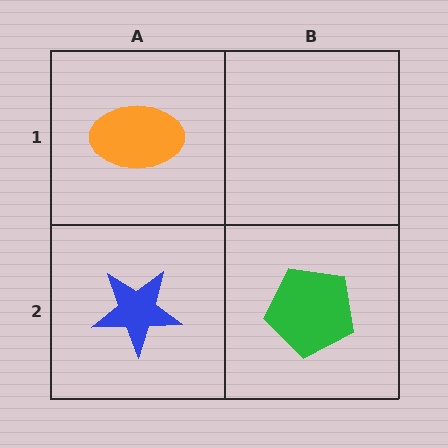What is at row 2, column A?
A blue star.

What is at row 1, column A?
An orange ellipse.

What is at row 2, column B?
A green pentagon.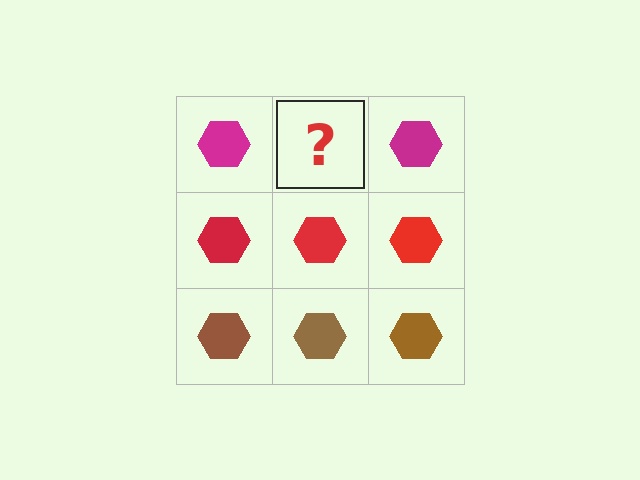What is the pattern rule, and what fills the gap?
The rule is that each row has a consistent color. The gap should be filled with a magenta hexagon.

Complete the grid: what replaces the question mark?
The question mark should be replaced with a magenta hexagon.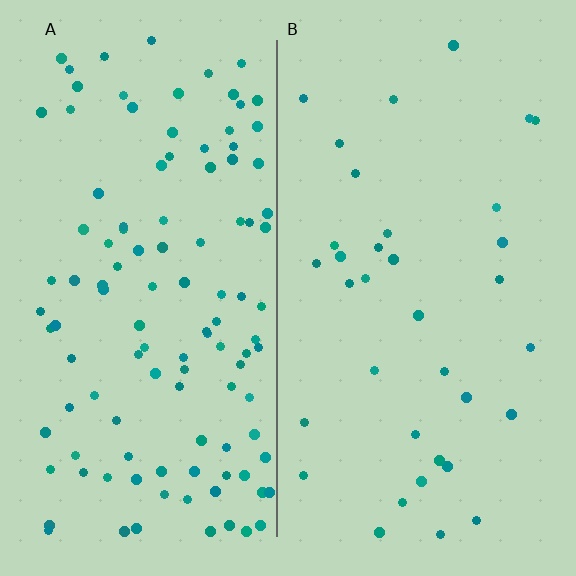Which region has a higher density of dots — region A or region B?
A (the left).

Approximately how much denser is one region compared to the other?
Approximately 3.2× — region A over region B.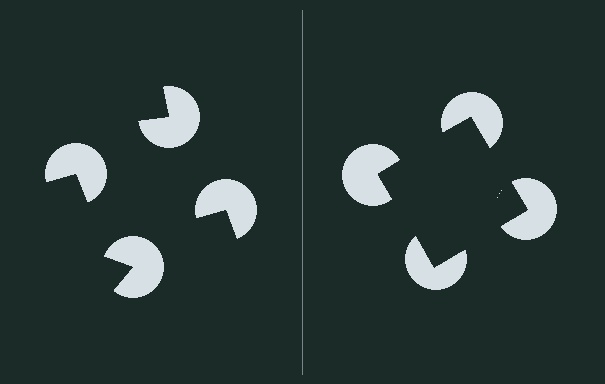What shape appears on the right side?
An illusory square.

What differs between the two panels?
The pac-man discs are positioned identically on both sides; only the wedge orientations differ. On the right they align to a square; on the left they are misaligned.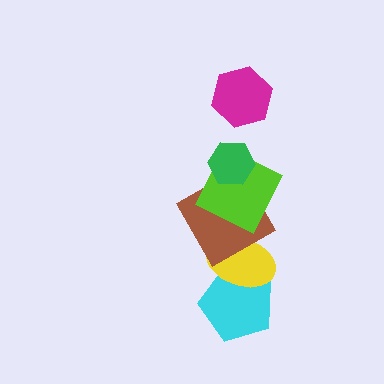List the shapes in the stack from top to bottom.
From top to bottom: the magenta hexagon, the green hexagon, the lime square, the brown square, the yellow ellipse, the cyan pentagon.